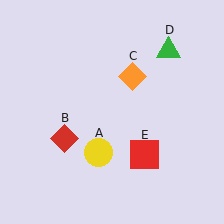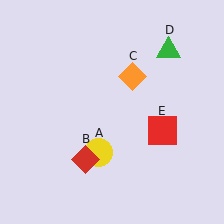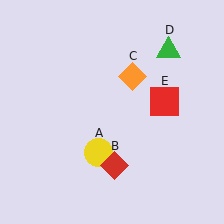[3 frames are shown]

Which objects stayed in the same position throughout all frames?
Yellow circle (object A) and orange diamond (object C) and green triangle (object D) remained stationary.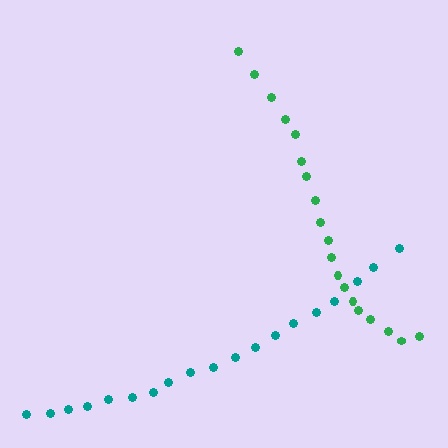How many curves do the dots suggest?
There are 2 distinct paths.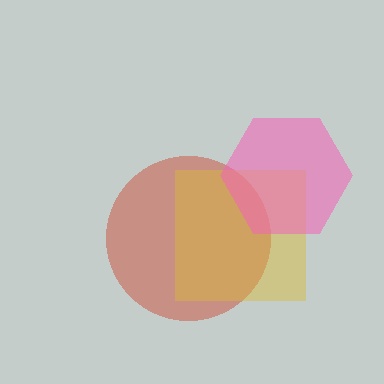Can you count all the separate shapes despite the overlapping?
Yes, there are 3 separate shapes.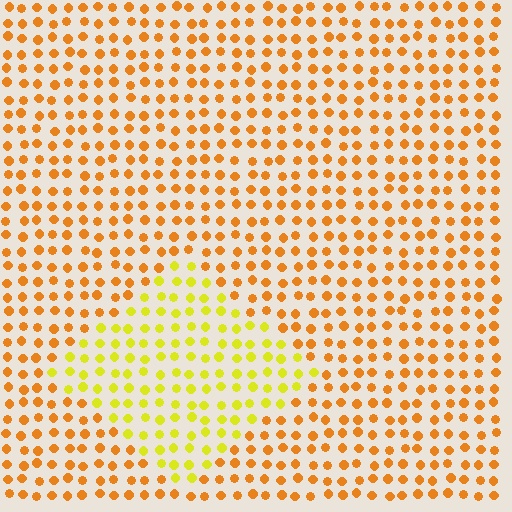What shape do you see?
I see a diamond.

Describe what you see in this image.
The image is filled with small orange elements in a uniform arrangement. A diamond-shaped region is visible where the elements are tinted to a slightly different hue, forming a subtle color boundary.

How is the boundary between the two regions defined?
The boundary is defined purely by a slight shift in hue (about 34 degrees). Spacing, size, and orientation are identical on both sides.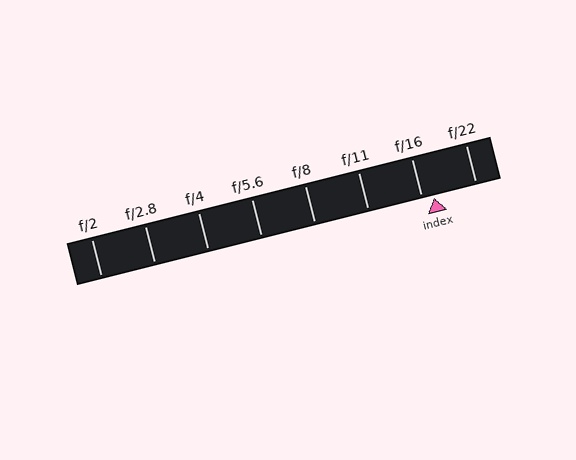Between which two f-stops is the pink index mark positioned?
The index mark is between f/16 and f/22.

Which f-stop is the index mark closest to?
The index mark is closest to f/16.